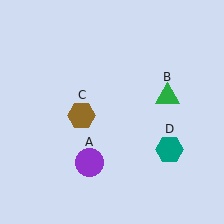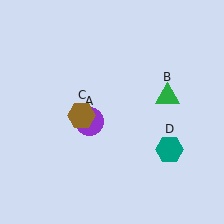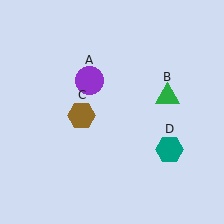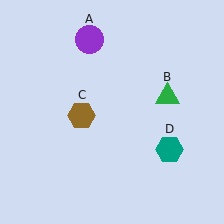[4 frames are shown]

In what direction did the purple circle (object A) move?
The purple circle (object A) moved up.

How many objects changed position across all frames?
1 object changed position: purple circle (object A).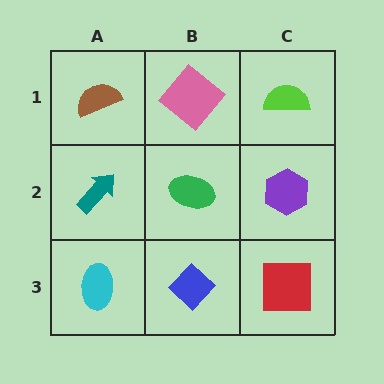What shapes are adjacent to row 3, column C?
A purple hexagon (row 2, column C), a blue diamond (row 3, column B).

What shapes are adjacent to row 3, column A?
A teal arrow (row 2, column A), a blue diamond (row 3, column B).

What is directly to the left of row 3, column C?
A blue diamond.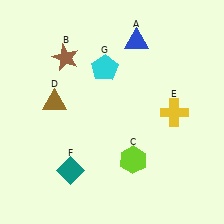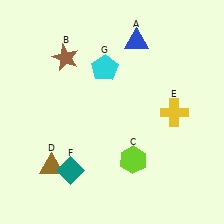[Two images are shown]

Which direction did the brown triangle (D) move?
The brown triangle (D) moved down.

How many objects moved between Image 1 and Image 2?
1 object moved between the two images.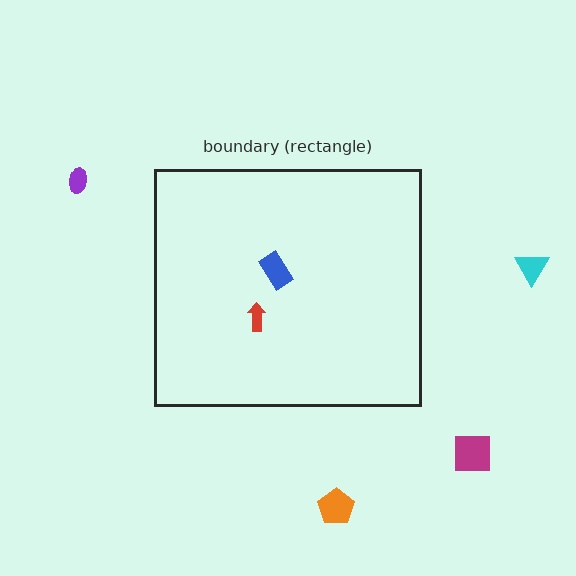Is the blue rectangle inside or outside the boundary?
Inside.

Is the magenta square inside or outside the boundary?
Outside.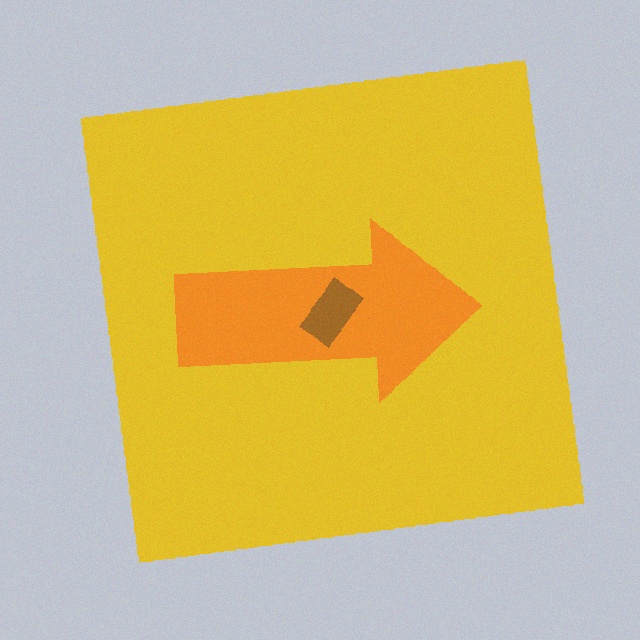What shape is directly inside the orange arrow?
The brown rectangle.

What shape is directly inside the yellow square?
The orange arrow.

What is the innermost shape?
The brown rectangle.